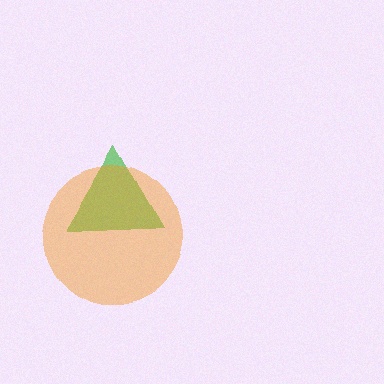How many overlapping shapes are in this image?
There are 2 overlapping shapes in the image.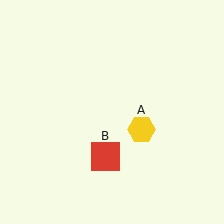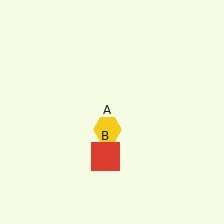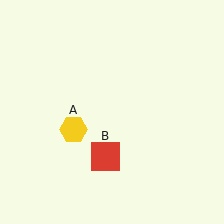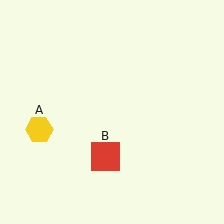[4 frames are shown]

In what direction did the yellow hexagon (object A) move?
The yellow hexagon (object A) moved left.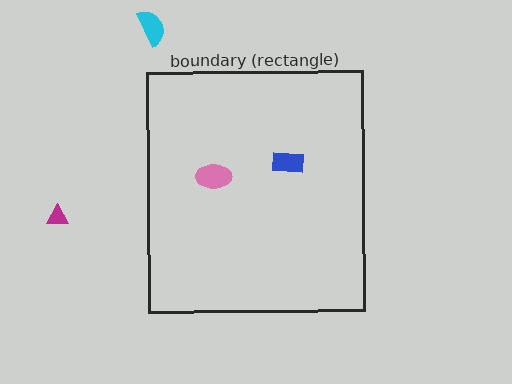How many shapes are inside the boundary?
2 inside, 2 outside.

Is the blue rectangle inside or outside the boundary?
Inside.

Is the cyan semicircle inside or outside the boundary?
Outside.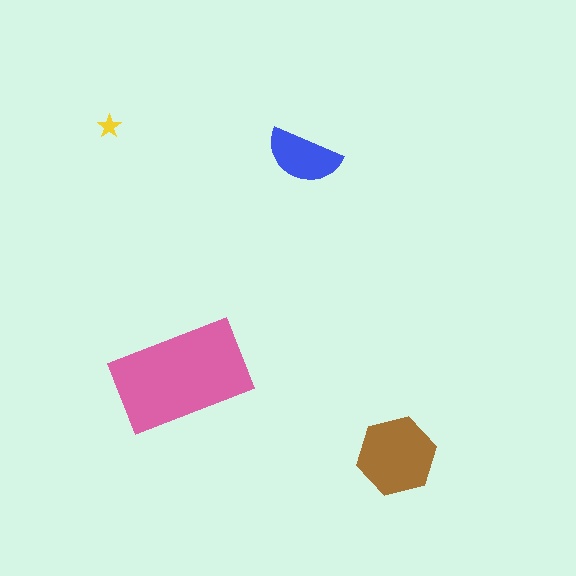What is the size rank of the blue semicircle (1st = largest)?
3rd.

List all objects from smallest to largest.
The yellow star, the blue semicircle, the brown hexagon, the pink rectangle.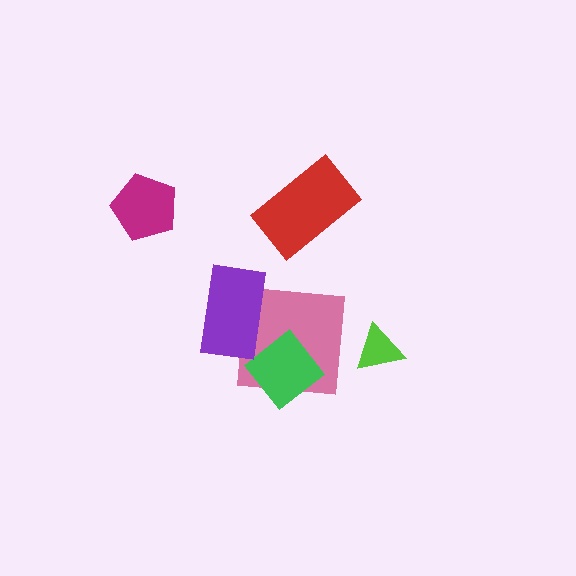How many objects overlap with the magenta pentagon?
0 objects overlap with the magenta pentagon.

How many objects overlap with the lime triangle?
0 objects overlap with the lime triangle.